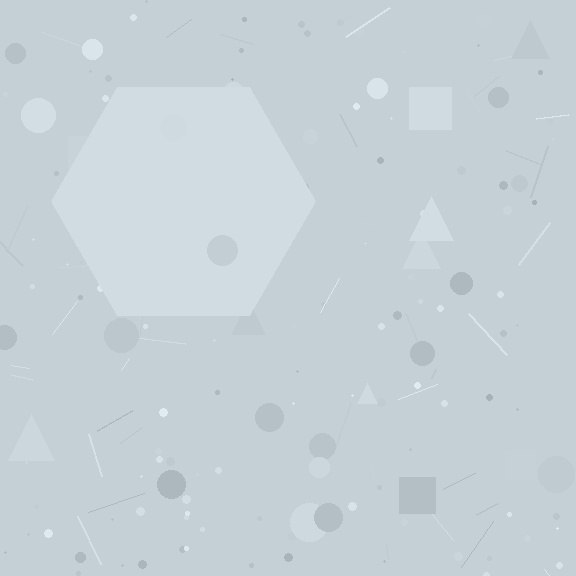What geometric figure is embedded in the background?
A hexagon is embedded in the background.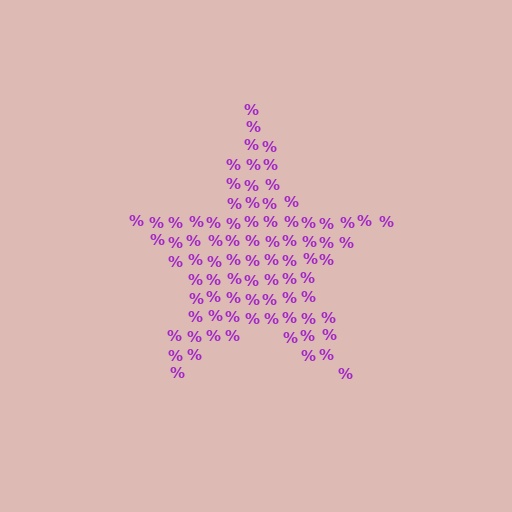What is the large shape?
The large shape is a star.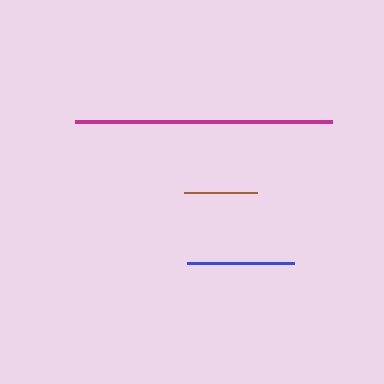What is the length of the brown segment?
The brown segment is approximately 73 pixels long.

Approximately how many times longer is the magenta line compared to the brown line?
The magenta line is approximately 3.5 times the length of the brown line.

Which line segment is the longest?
The magenta line is the longest at approximately 257 pixels.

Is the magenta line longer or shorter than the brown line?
The magenta line is longer than the brown line.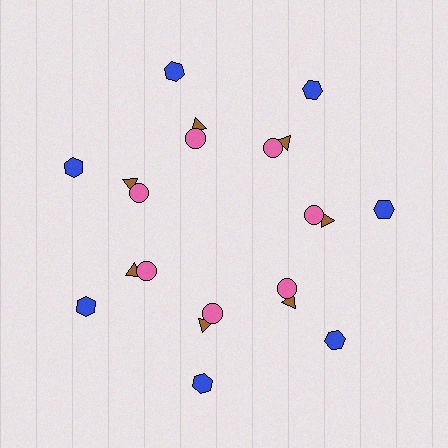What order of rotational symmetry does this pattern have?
This pattern has 7-fold rotational symmetry.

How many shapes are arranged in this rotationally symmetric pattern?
There are 21 shapes, arranged in 7 groups of 3.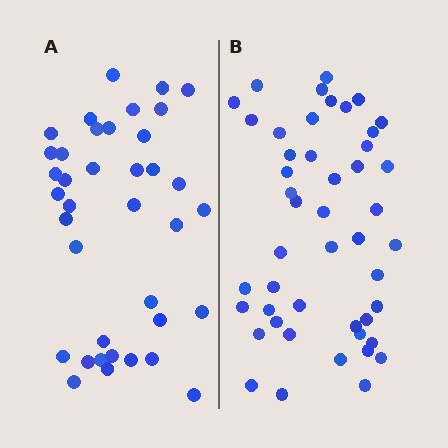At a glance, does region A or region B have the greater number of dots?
Region B (the right region) has more dots.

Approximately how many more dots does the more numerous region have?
Region B has roughly 8 or so more dots than region A.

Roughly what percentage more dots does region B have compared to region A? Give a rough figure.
About 25% more.